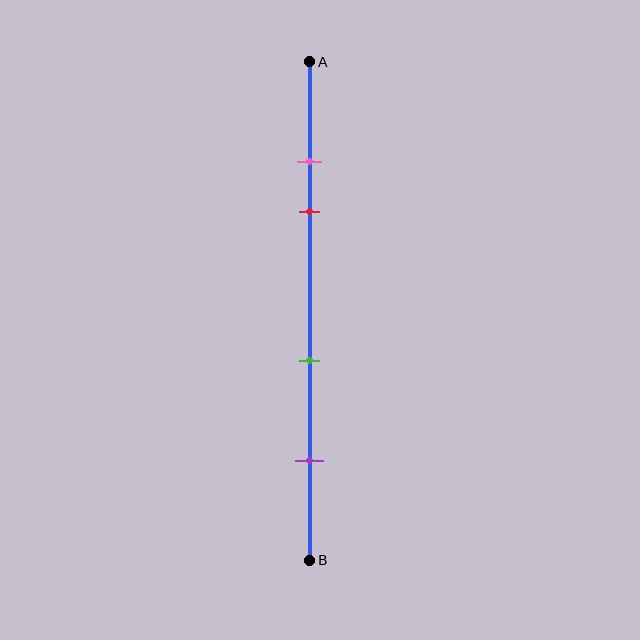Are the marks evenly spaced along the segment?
No, the marks are not evenly spaced.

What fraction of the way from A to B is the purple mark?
The purple mark is approximately 80% (0.8) of the way from A to B.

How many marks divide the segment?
There are 4 marks dividing the segment.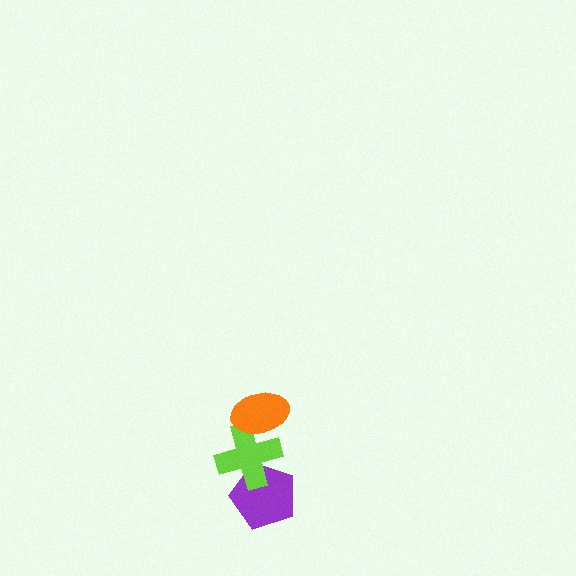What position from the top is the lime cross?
The lime cross is 2nd from the top.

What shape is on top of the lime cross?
The orange ellipse is on top of the lime cross.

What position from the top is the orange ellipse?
The orange ellipse is 1st from the top.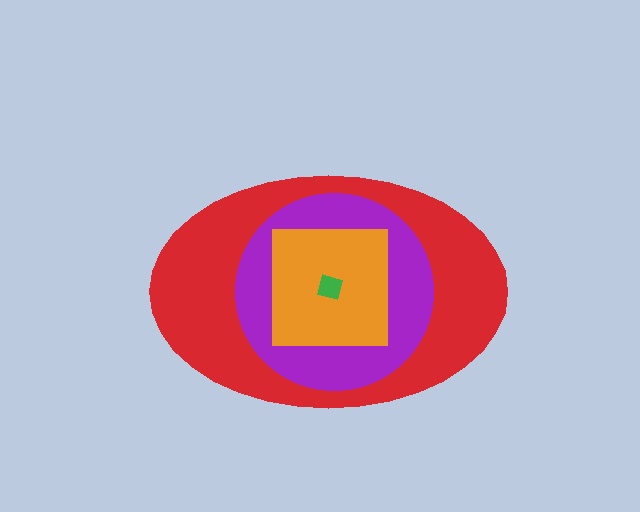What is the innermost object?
The green diamond.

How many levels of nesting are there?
4.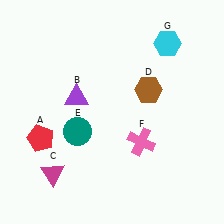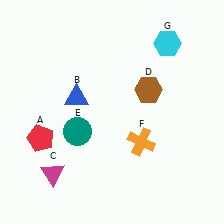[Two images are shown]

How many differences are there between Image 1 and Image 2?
There are 2 differences between the two images.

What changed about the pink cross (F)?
In Image 1, F is pink. In Image 2, it changed to orange.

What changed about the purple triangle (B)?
In Image 1, B is purple. In Image 2, it changed to blue.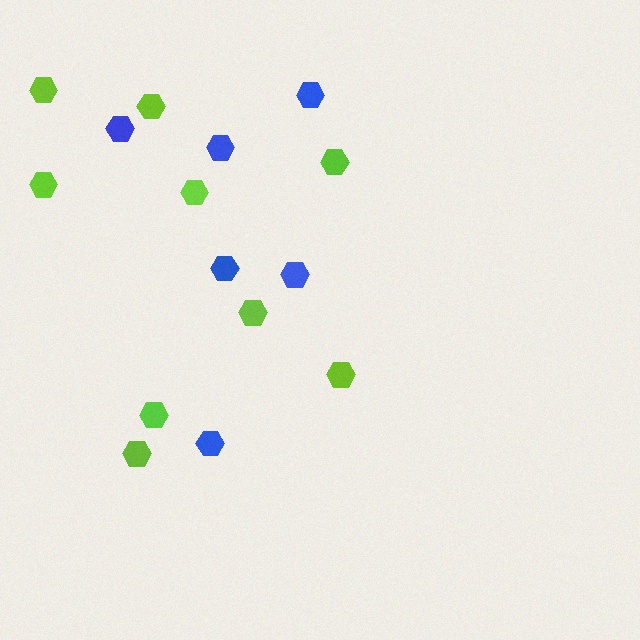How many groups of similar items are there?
There are 2 groups: one group of blue hexagons (6) and one group of lime hexagons (9).